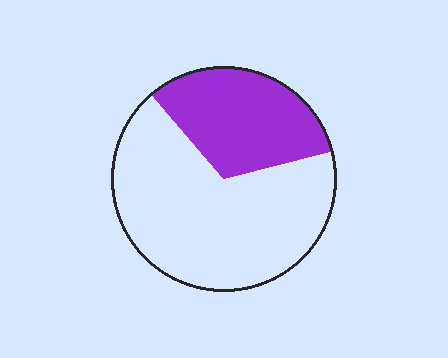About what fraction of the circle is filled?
About one third (1/3).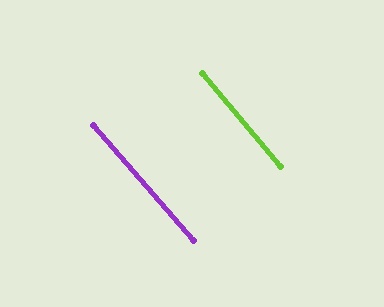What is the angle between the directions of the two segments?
Approximately 1 degree.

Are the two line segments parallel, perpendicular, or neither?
Parallel — their directions differ by only 1.3°.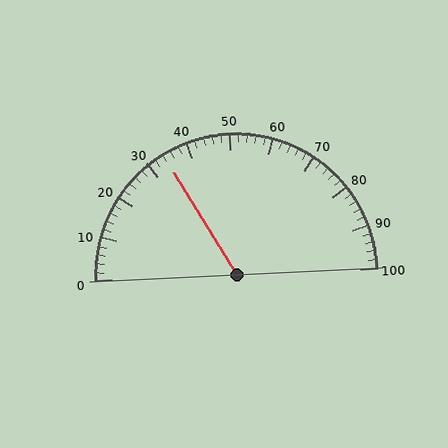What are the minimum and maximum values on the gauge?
The gauge ranges from 0 to 100.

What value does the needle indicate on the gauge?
The needle indicates approximately 34.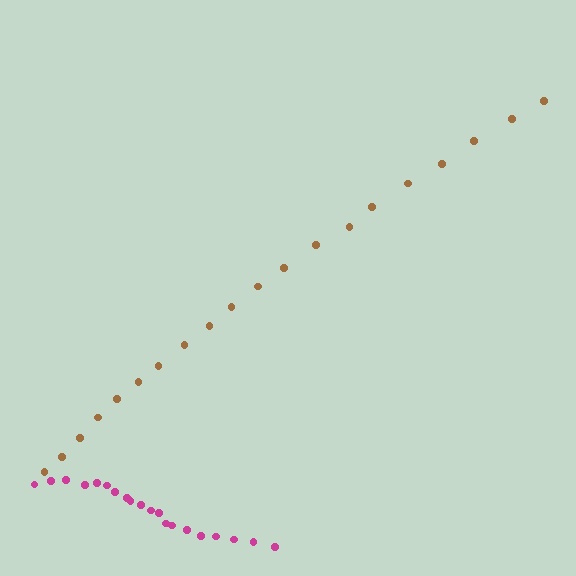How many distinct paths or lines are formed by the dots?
There are 2 distinct paths.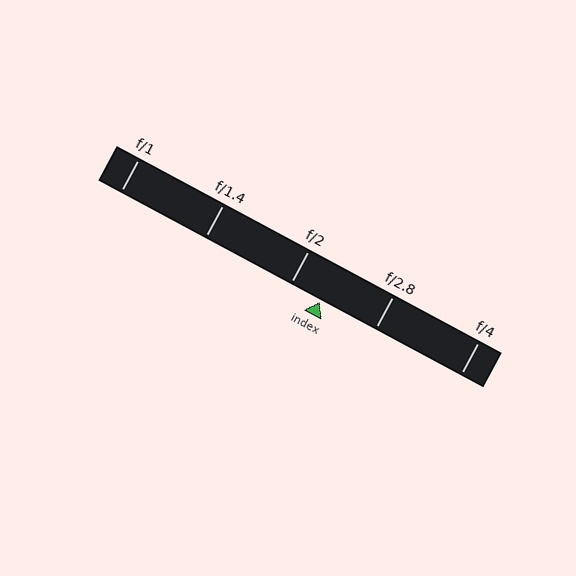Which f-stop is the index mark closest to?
The index mark is closest to f/2.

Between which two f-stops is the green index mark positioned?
The index mark is between f/2 and f/2.8.